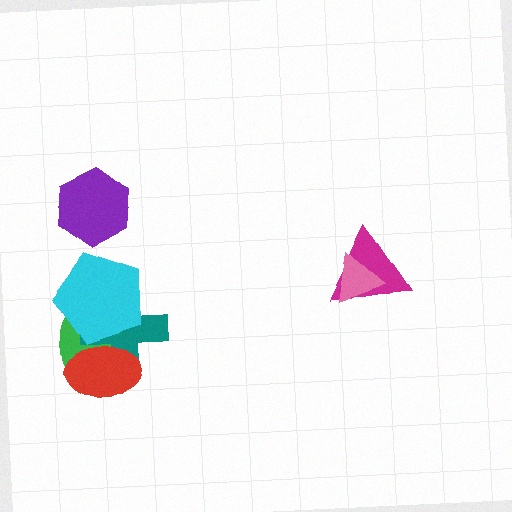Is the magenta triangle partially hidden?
Yes, it is partially covered by another shape.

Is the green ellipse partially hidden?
Yes, it is partially covered by another shape.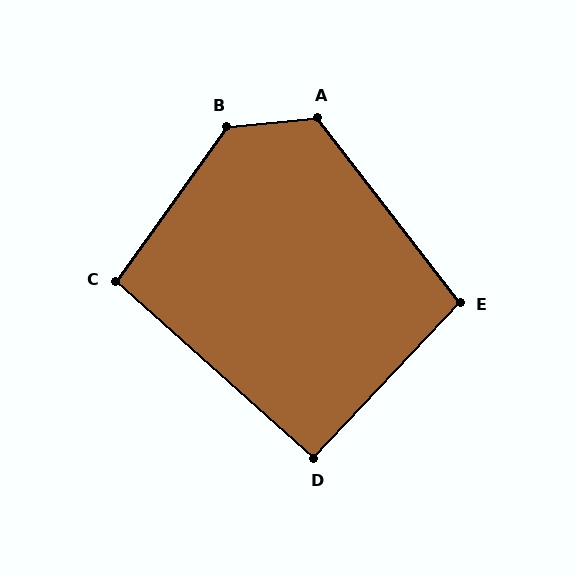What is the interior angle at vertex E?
Approximately 99 degrees (obtuse).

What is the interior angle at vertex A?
Approximately 122 degrees (obtuse).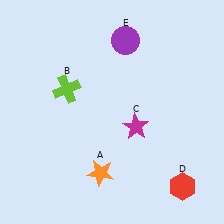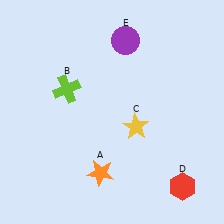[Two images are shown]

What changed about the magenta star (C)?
In Image 1, C is magenta. In Image 2, it changed to yellow.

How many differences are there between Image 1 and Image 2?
There is 1 difference between the two images.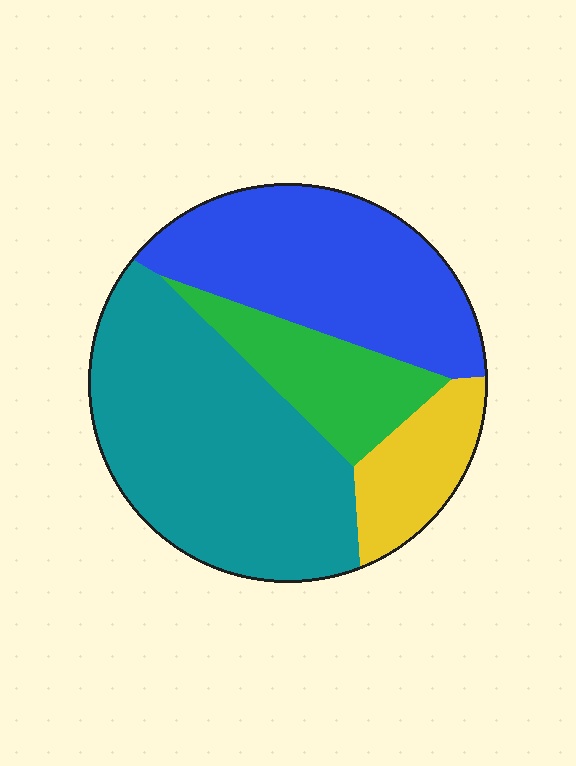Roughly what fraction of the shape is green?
Green covers about 15% of the shape.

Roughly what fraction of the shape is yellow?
Yellow takes up about one eighth (1/8) of the shape.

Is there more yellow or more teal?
Teal.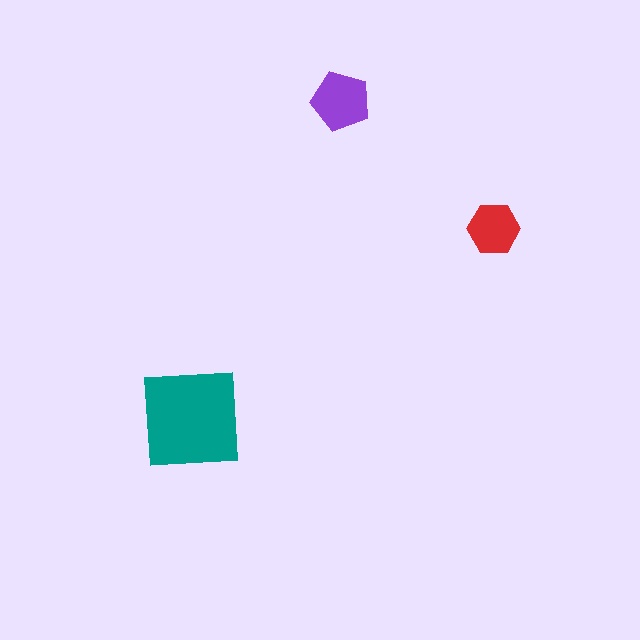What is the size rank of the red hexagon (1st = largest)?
3rd.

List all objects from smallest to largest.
The red hexagon, the purple pentagon, the teal square.